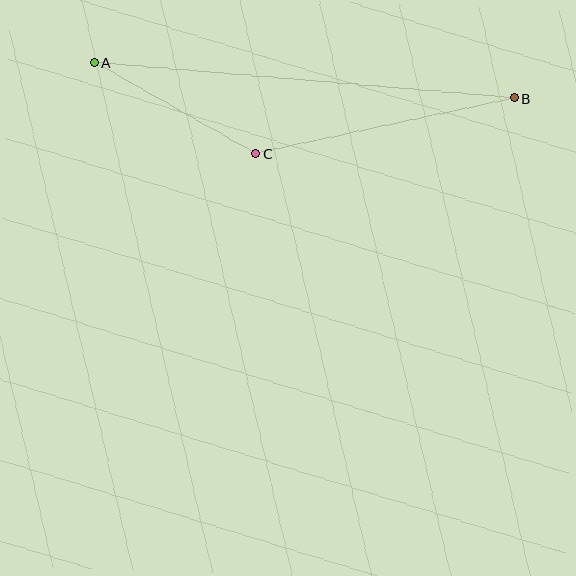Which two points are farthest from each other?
Points A and B are farthest from each other.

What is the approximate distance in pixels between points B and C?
The distance between B and C is approximately 264 pixels.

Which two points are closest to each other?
Points A and C are closest to each other.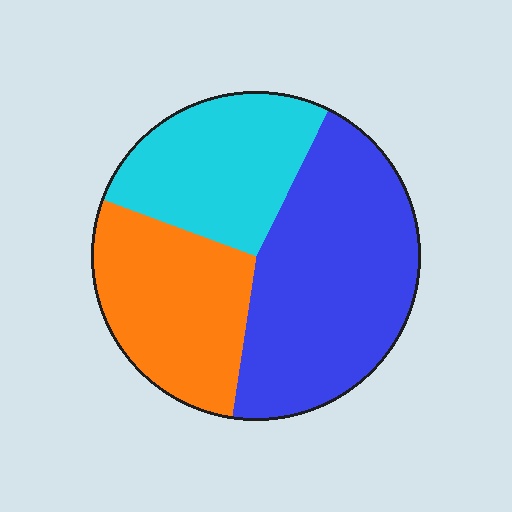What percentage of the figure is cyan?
Cyan covers around 25% of the figure.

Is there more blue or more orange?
Blue.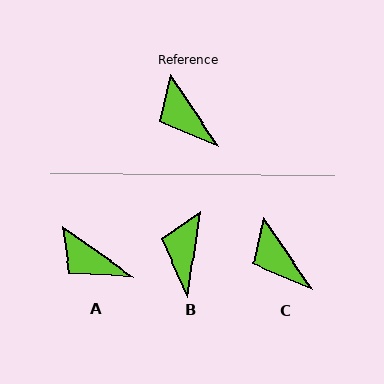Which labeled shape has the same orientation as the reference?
C.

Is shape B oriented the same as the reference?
No, it is off by about 43 degrees.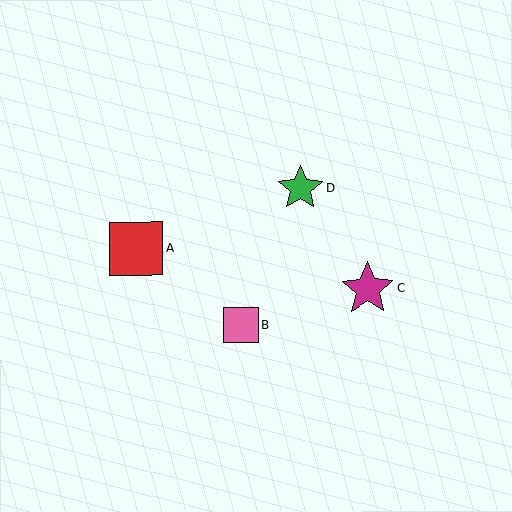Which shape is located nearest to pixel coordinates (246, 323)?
The pink square (labeled B) at (241, 326) is nearest to that location.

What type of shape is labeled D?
Shape D is a green star.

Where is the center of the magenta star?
The center of the magenta star is at (368, 289).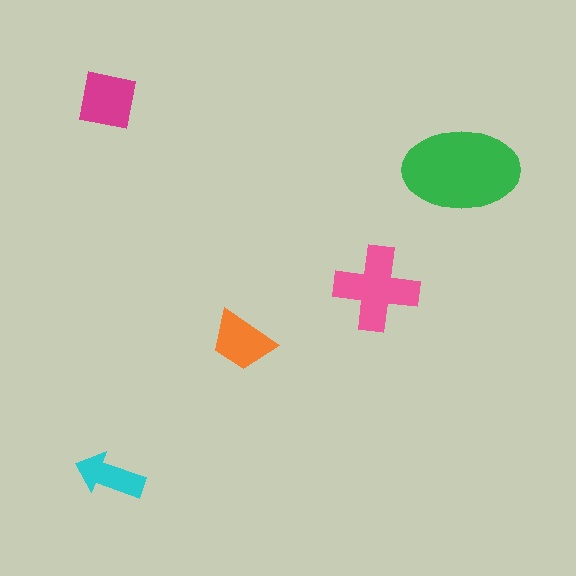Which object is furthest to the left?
The magenta square is leftmost.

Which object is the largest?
The green ellipse.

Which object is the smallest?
The cyan arrow.